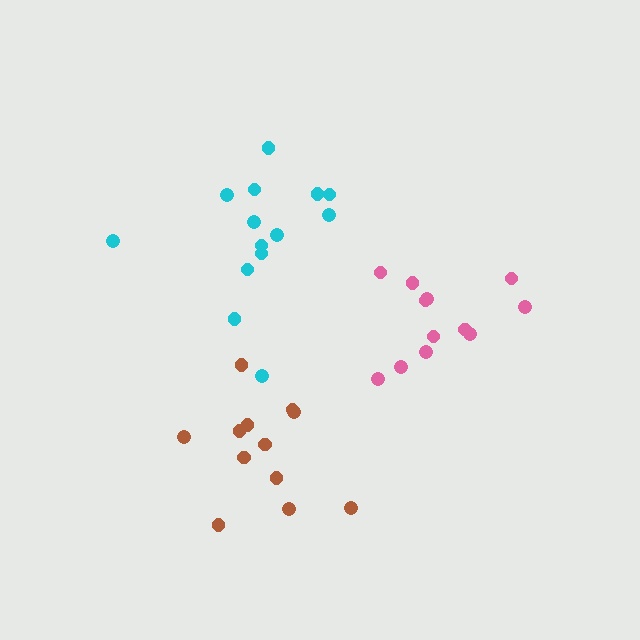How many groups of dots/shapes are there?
There are 3 groups.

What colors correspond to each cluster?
The clusters are colored: cyan, pink, brown.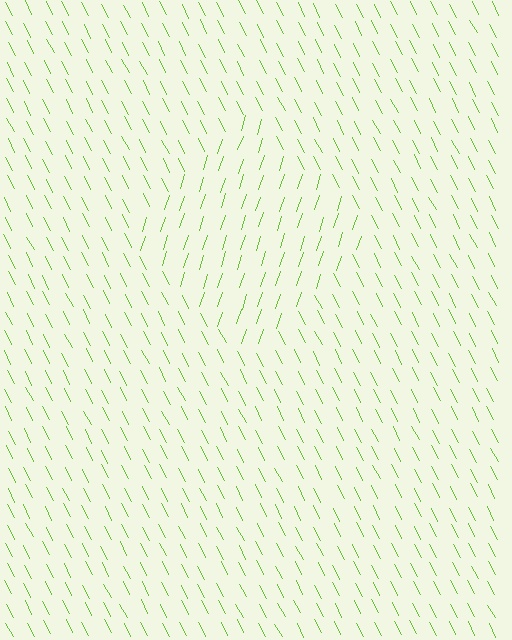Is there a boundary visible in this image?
Yes, there is a texture boundary formed by a change in line orientation.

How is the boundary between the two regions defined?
The boundary is defined purely by a change in line orientation (approximately 45 degrees difference). All lines are the same color and thickness.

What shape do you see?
I see a diamond.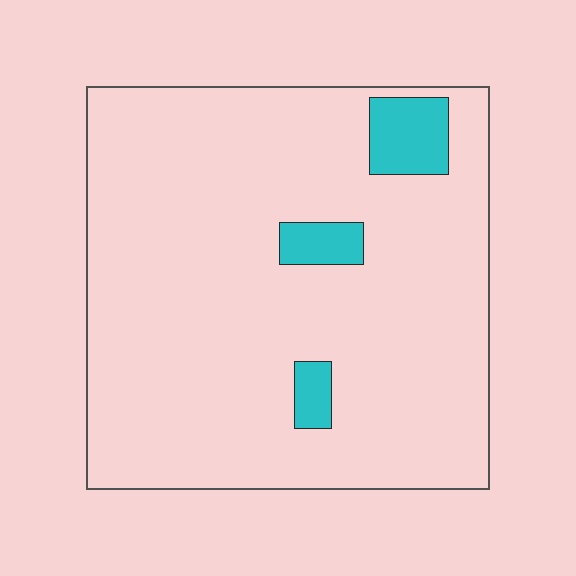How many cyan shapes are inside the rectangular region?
3.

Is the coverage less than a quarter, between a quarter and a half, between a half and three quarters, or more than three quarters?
Less than a quarter.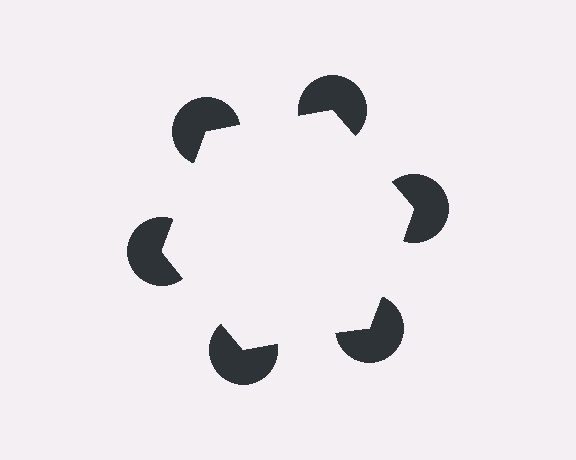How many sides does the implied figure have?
6 sides.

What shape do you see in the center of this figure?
An illusory hexagon — its edges are inferred from the aligned wedge cuts in the pac-man discs, not physically drawn.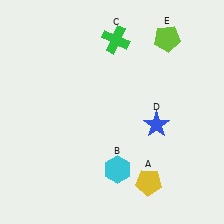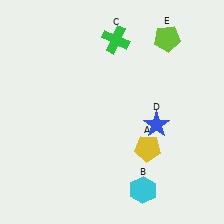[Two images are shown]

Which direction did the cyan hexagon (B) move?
The cyan hexagon (B) moved right.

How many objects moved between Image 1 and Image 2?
2 objects moved between the two images.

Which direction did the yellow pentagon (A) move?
The yellow pentagon (A) moved up.